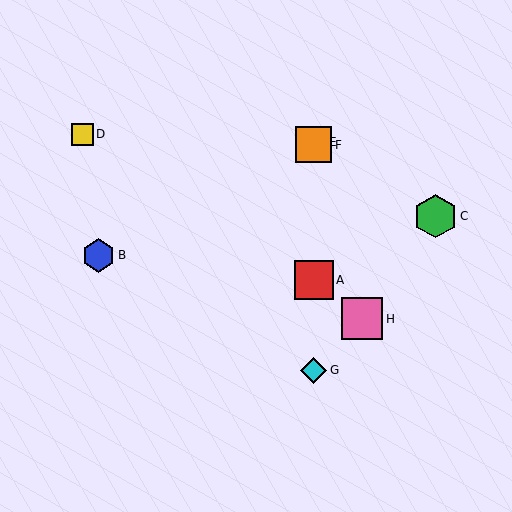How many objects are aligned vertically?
4 objects (A, E, F, G) are aligned vertically.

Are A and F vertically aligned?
Yes, both are at x≈314.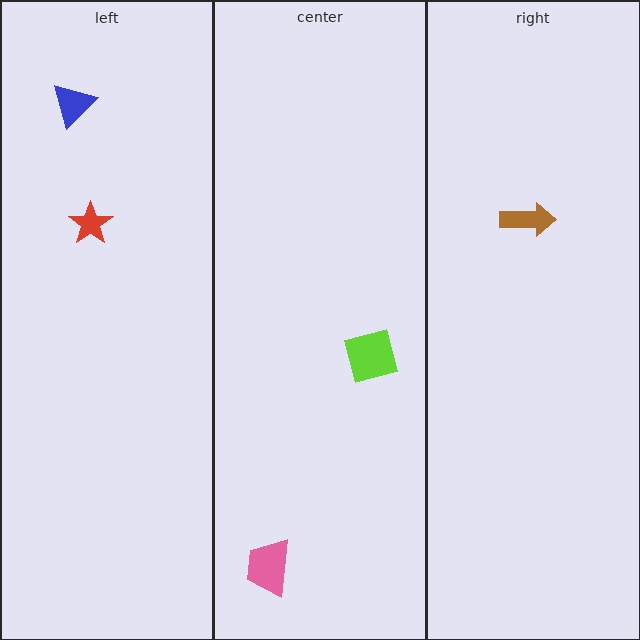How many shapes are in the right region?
1.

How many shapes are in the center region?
2.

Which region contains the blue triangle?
The left region.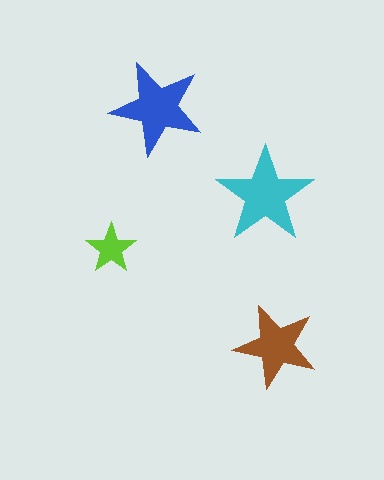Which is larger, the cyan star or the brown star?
The cyan one.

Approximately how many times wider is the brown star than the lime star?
About 1.5 times wider.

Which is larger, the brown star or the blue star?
The blue one.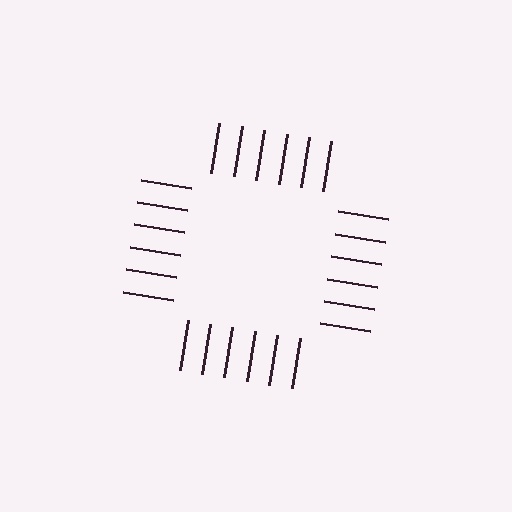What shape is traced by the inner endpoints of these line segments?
An illusory square — the line segments terminate on its edges but no continuous stroke is drawn.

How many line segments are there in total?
24 — 6 along each of the 4 edges.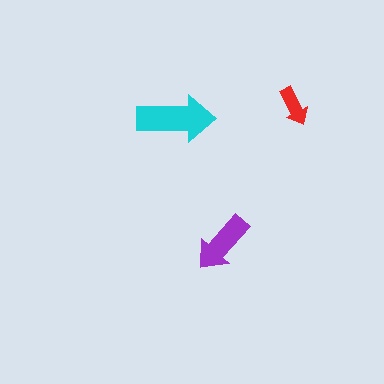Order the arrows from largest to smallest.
the cyan one, the purple one, the red one.